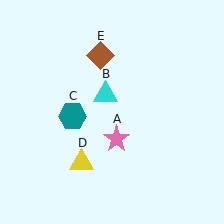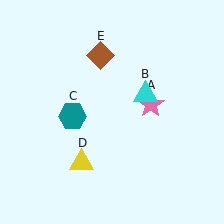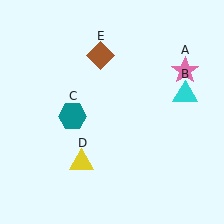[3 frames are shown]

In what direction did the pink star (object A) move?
The pink star (object A) moved up and to the right.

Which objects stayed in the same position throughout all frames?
Teal hexagon (object C) and yellow triangle (object D) and brown diamond (object E) remained stationary.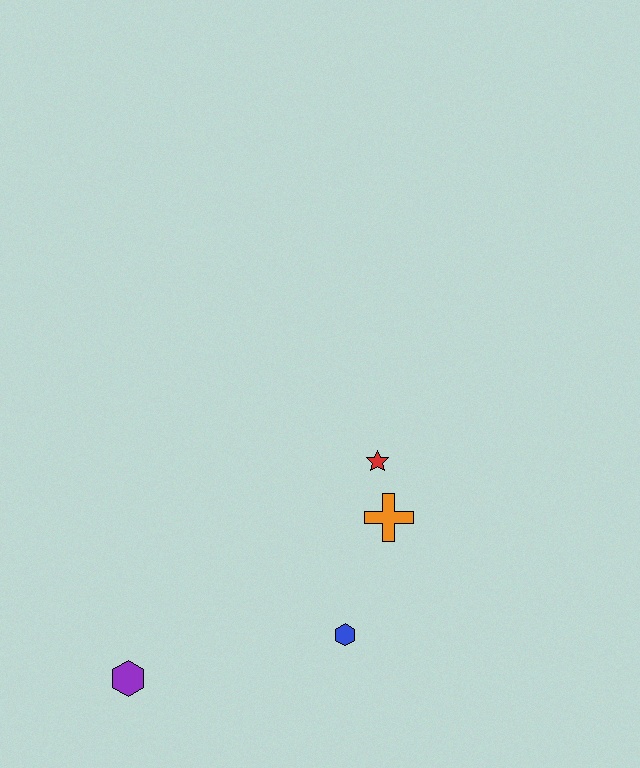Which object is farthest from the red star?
The purple hexagon is farthest from the red star.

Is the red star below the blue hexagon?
No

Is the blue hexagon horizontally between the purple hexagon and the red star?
Yes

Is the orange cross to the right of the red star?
Yes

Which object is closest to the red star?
The orange cross is closest to the red star.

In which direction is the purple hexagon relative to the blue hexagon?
The purple hexagon is to the left of the blue hexagon.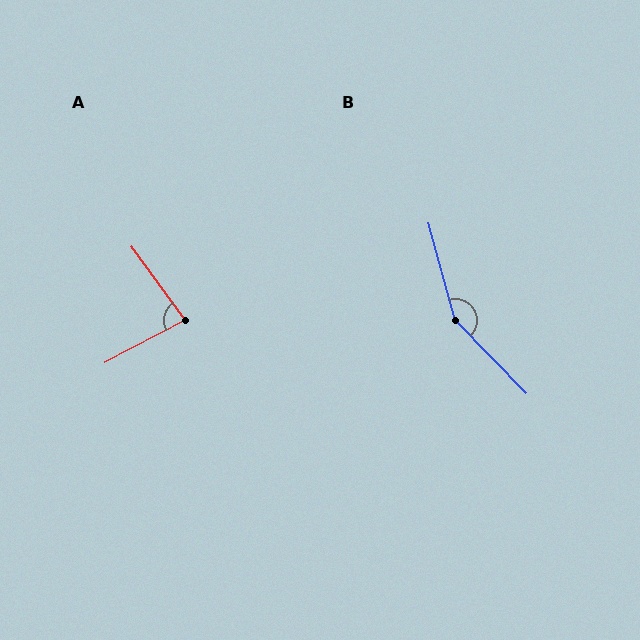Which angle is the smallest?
A, at approximately 82 degrees.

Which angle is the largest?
B, at approximately 151 degrees.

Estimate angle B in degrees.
Approximately 151 degrees.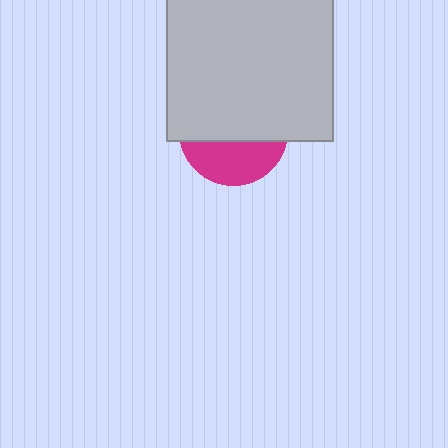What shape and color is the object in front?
The object in front is a light gray square.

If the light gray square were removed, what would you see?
You would see the complete magenta circle.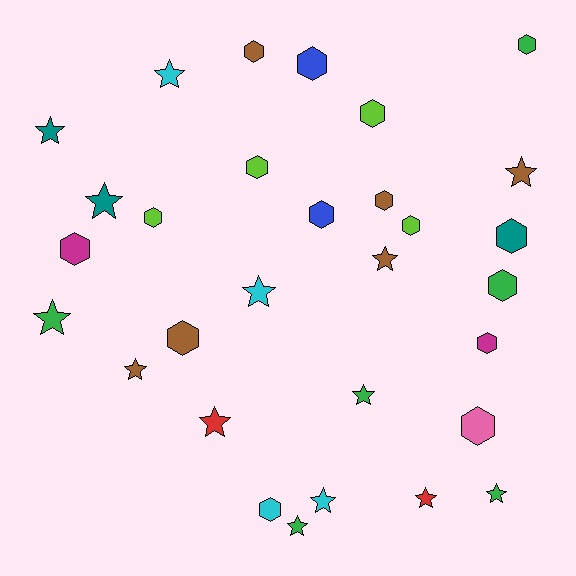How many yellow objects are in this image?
There are no yellow objects.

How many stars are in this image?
There are 14 stars.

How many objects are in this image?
There are 30 objects.